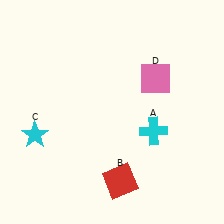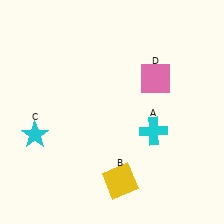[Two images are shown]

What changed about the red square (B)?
In Image 1, B is red. In Image 2, it changed to yellow.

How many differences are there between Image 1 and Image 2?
There is 1 difference between the two images.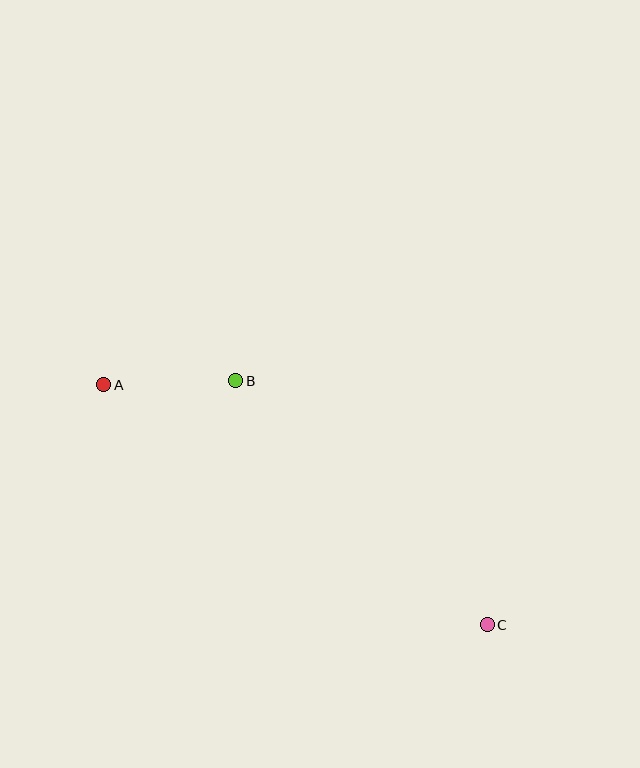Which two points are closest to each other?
Points A and B are closest to each other.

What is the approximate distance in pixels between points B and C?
The distance between B and C is approximately 351 pixels.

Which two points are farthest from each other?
Points A and C are farthest from each other.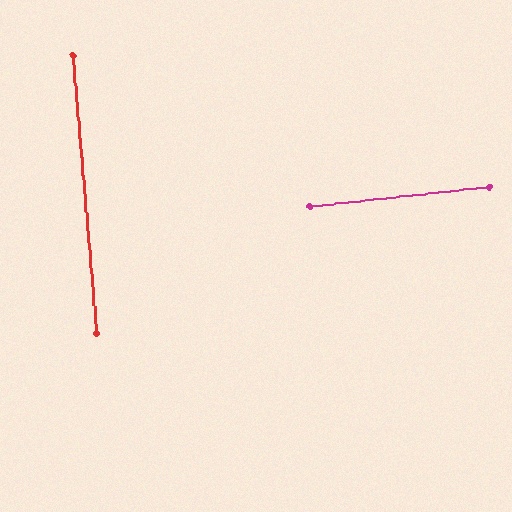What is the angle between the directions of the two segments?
Approximately 88 degrees.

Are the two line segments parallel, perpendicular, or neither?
Perpendicular — they meet at approximately 88°.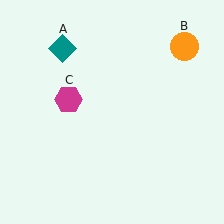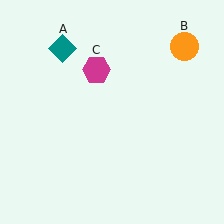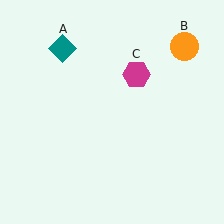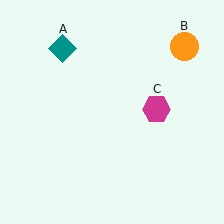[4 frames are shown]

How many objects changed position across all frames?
1 object changed position: magenta hexagon (object C).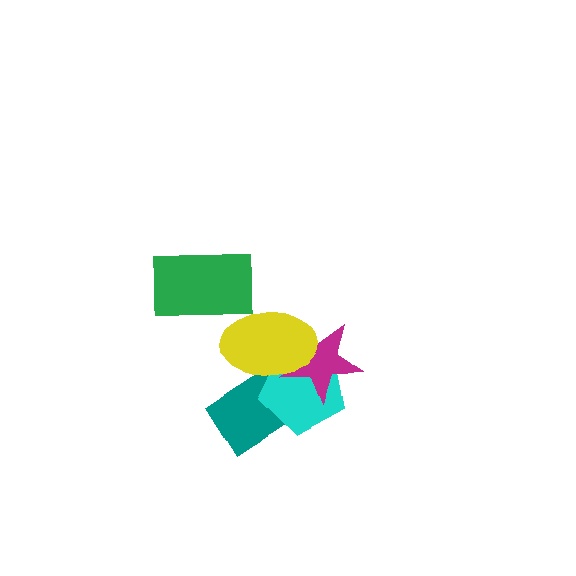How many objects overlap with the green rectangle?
0 objects overlap with the green rectangle.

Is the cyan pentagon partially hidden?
Yes, it is partially covered by another shape.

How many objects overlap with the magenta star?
3 objects overlap with the magenta star.